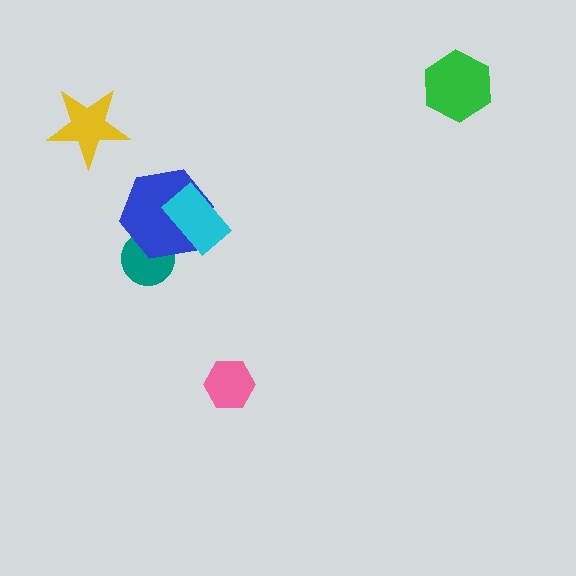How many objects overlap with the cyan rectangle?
1 object overlaps with the cyan rectangle.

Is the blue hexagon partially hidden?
Yes, it is partially covered by another shape.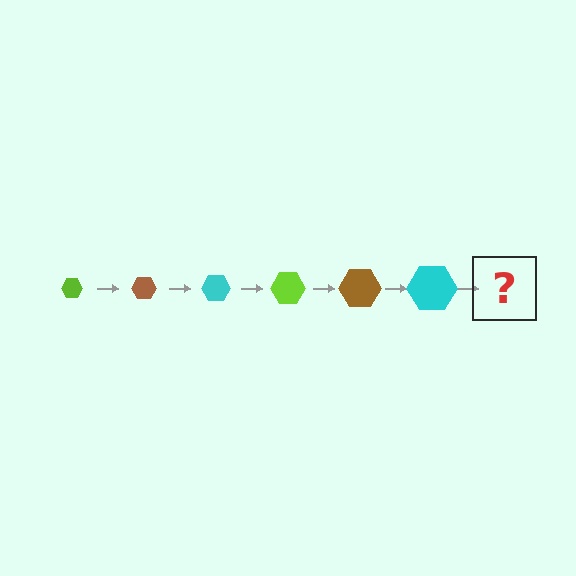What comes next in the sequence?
The next element should be a lime hexagon, larger than the previous one.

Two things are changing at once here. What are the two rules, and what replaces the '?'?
The two rules are that the hexagon grows larger each step and the color cycles through lime, brown, and cyan. The '?' should be a lime hexagon, larger than the previous one.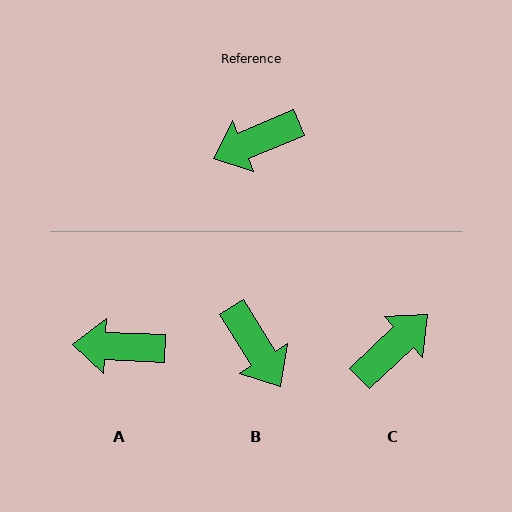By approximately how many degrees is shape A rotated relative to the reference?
Approximately 25 degrees clockwise.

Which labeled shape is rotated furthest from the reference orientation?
C, about 159 degrees away.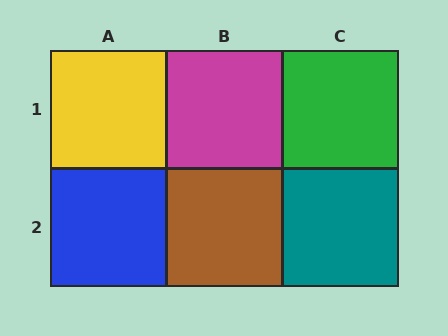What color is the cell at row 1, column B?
Magenta.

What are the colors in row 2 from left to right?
Blue, brown, teal.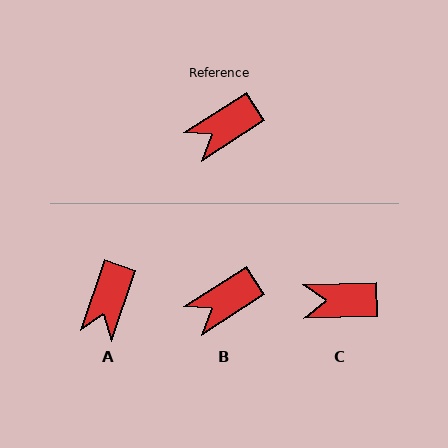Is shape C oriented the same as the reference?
No, it is off by about 32 degrees.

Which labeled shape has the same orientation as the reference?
B.